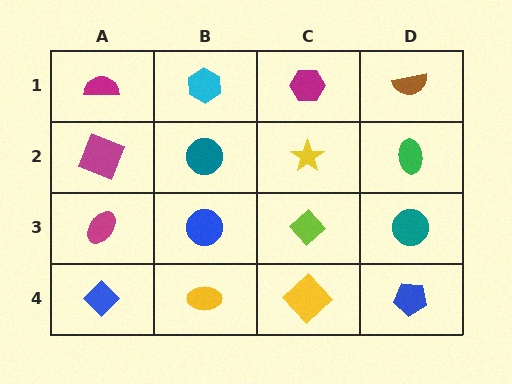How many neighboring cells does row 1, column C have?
3.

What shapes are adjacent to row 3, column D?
A green ellipse (row 2, column D), a blue pentagon (row 4, column D), a lime diamond (row 3, column C).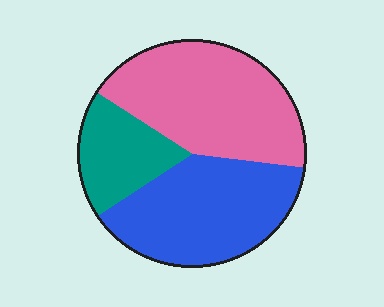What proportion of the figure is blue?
Blue covers 38% of the figure.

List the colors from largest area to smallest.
From largest to smallest: pink, blue, teal.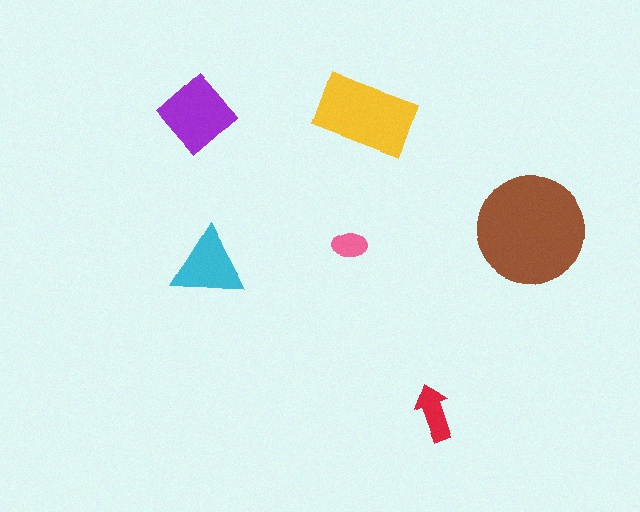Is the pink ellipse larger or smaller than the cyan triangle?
Smaller.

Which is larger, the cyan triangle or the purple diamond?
The purple diamond.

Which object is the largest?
The brown circle.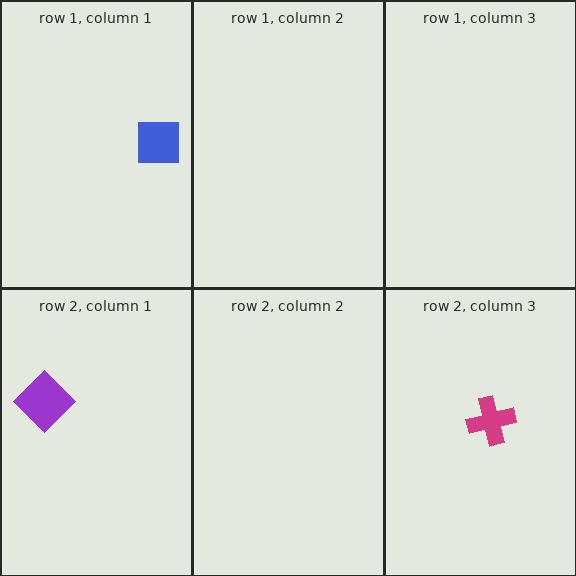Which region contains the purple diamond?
The row 2, column 1 region.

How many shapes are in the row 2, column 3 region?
1.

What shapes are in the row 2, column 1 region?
The purple diamond.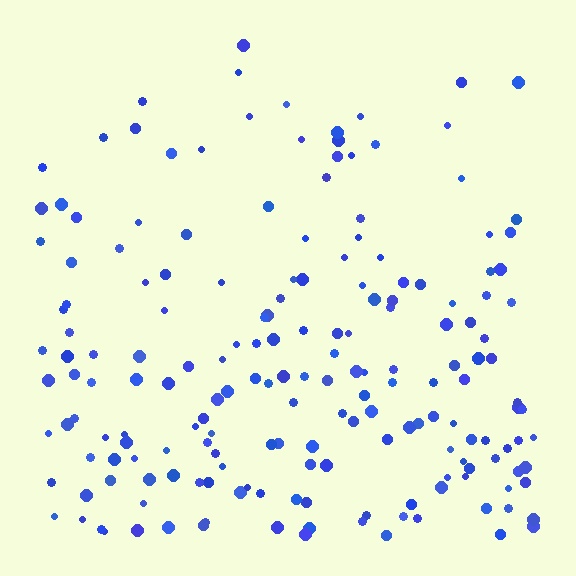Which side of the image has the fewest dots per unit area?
The top.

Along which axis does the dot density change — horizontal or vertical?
Vertical.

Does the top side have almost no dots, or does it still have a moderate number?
Still a moderate number, just noticeably fewer than the bottom.